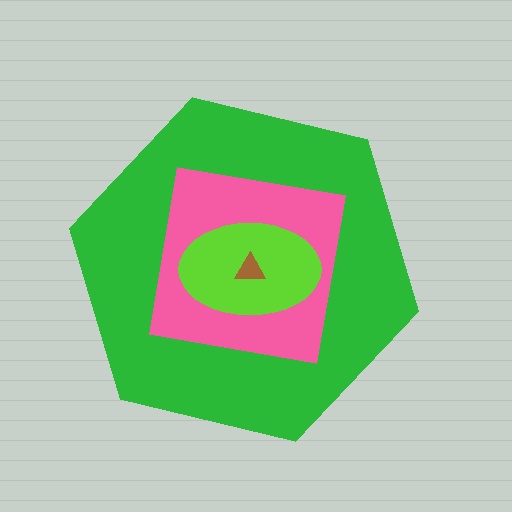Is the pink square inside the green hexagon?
Yes.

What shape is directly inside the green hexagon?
The pink square.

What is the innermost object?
The brown triangle.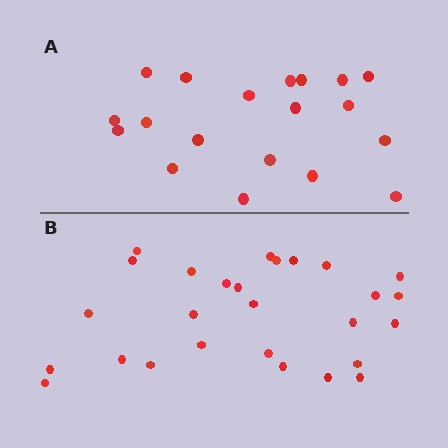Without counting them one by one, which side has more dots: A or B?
Region B (the bottom region) has more dots.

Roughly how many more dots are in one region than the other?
Region B has roughly 8 or so more dots than region A.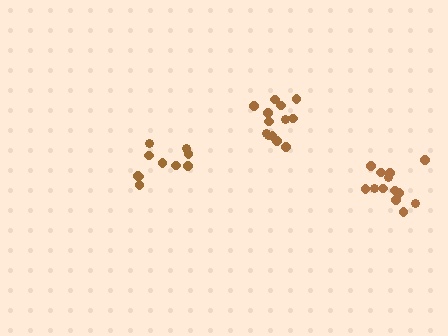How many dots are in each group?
Group 1: 13 dots, Group 2: 13 dots, Group 3: 10 dots (36 total).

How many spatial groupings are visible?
There are 3 spatial groupings.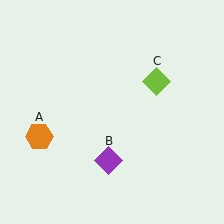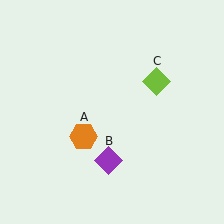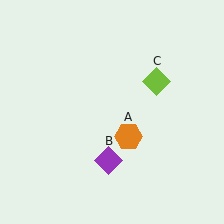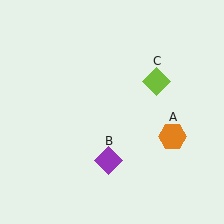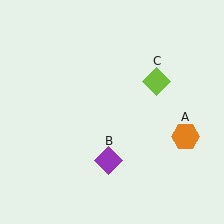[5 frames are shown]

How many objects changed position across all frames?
1 object changed position: orange hexagon (object A).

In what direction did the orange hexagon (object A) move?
The orange hexagon (object A) moved right.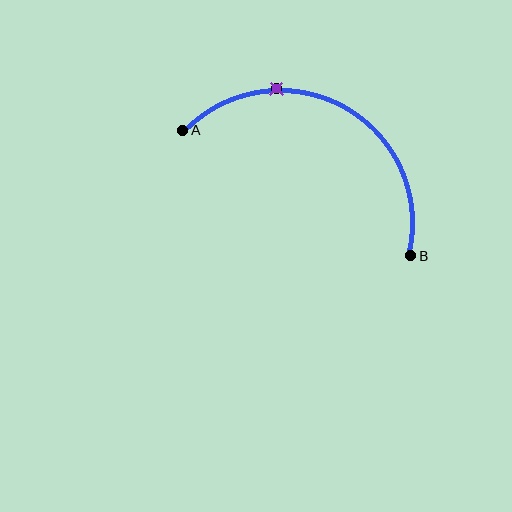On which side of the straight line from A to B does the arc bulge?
The arc bulges above the straight line connecting A and B.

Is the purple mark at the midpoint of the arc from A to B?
No. The purple mark lies on the arc but is closer to endpoint A. The arc midpoint would be at the point on the curve equidistant along the arc from both A and B.